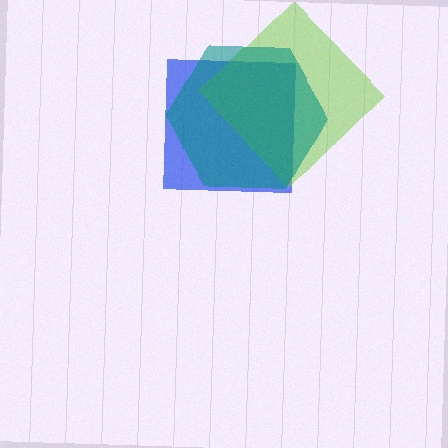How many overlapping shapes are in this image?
There are 3 overlapping shapes in the image.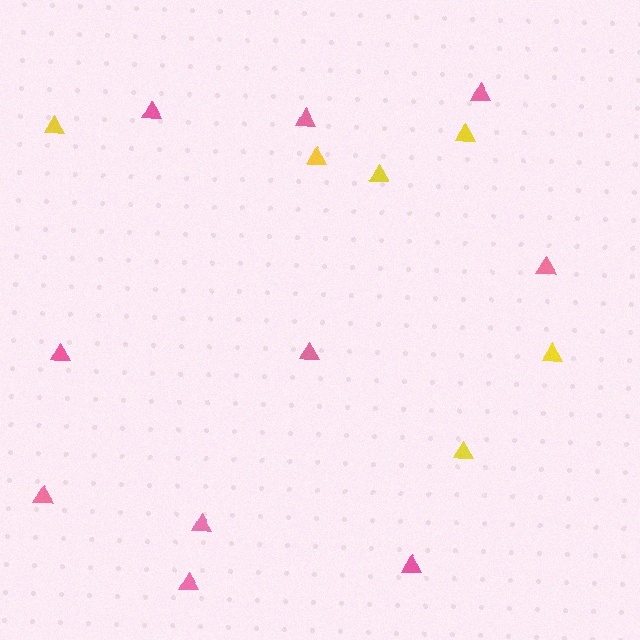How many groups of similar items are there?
There are 2 groups: one group of pink triangles (10) and one group of yellow triangles (6).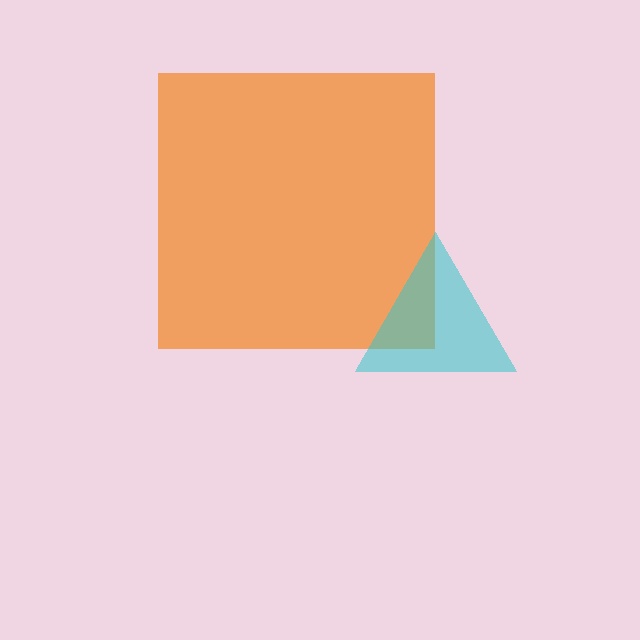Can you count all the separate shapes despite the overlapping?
Yes, there are 2 separate shapes.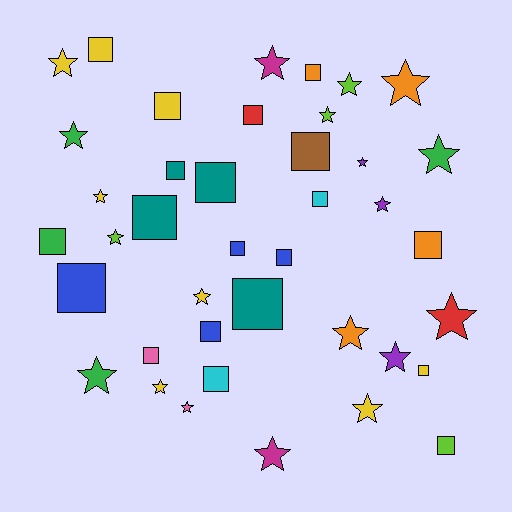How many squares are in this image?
There are 20 squares.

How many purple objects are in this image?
There are 3 purple objects.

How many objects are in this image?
There are 40 objects.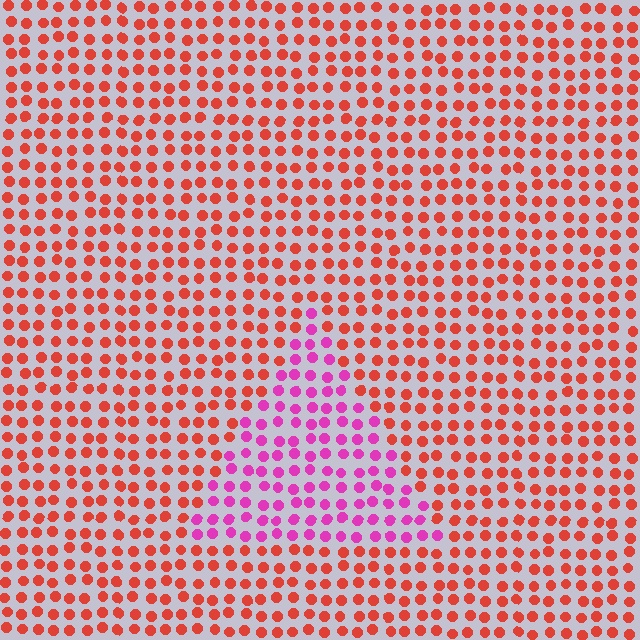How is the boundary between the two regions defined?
The boundary is defined purely by a slight shift in hue (about 50 degrees). Spacing, size, and orientation are identical on both sides.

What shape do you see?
I see a triangle.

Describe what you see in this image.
The image is filled with small red elements in a uniform arrangement. A triangle-shaped region is visible where the elements are tinted to a slightly different hue, forming a subtle color boundary.